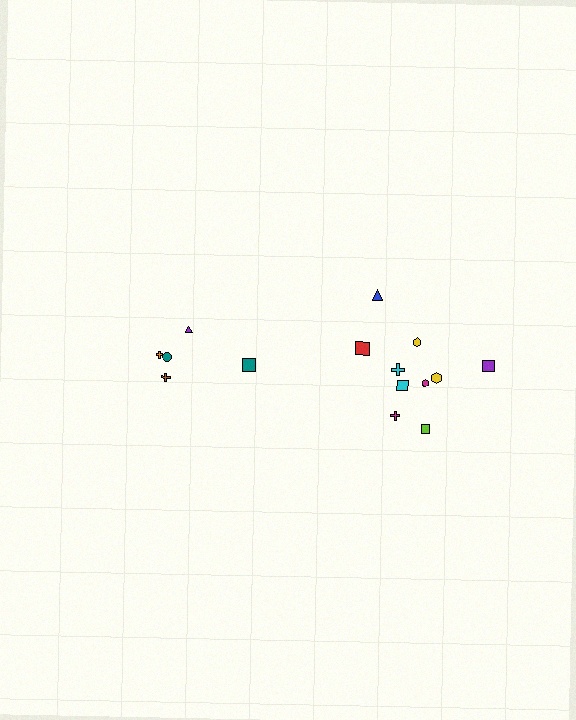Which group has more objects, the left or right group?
The right group.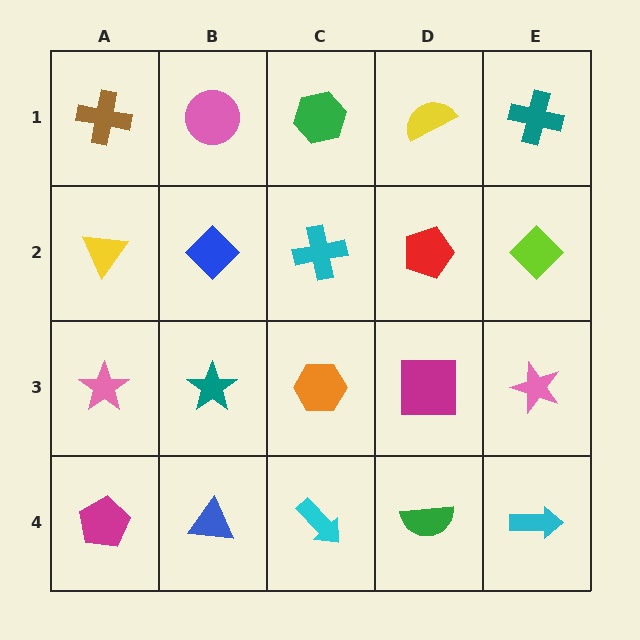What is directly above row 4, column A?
A pink star.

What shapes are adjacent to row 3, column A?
A yellow triangle (row 2, column A), a magenta pentagon (row 4, column A), a teal star (row 3, column B).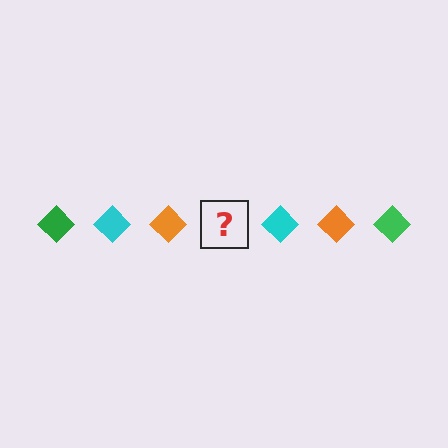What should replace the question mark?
The question mark should be replaced with a green diamond.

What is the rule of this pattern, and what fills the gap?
The rule is that the pattern cycles through green, cyan, orange diamonds. The gap should be filled with a green diamond.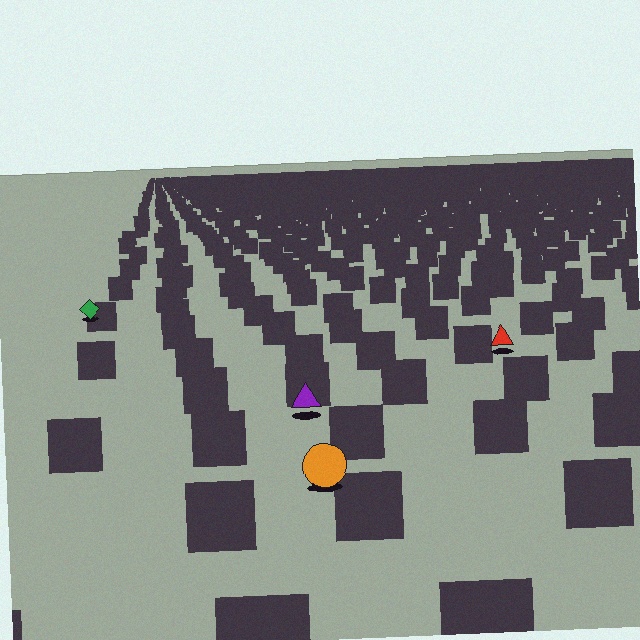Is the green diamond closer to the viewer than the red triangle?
No. The red triangle is closer — you can tell from the texture gradient: the ground texture is coarser near it.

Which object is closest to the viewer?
The orange circle is closest. The texture marks near it are larger and more spread out.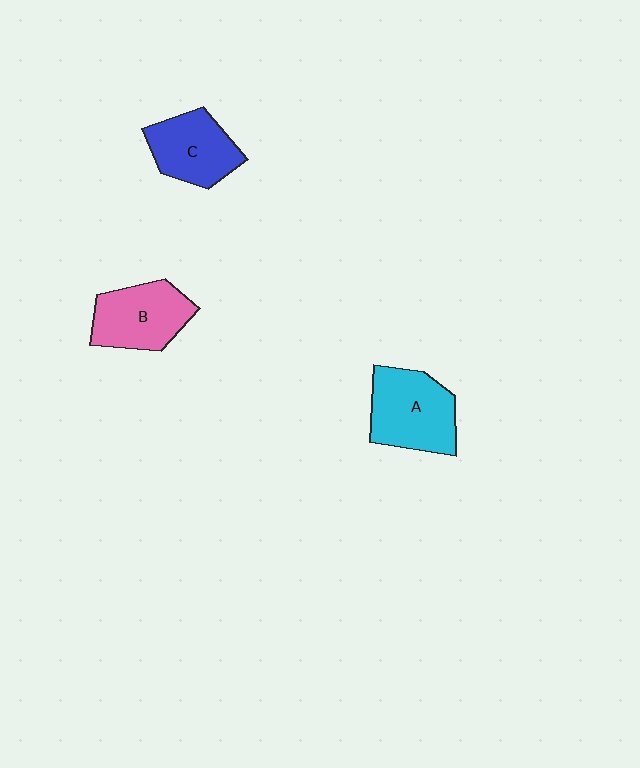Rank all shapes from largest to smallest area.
From largest to smallest: A (cyan), B (pink), C (blue).